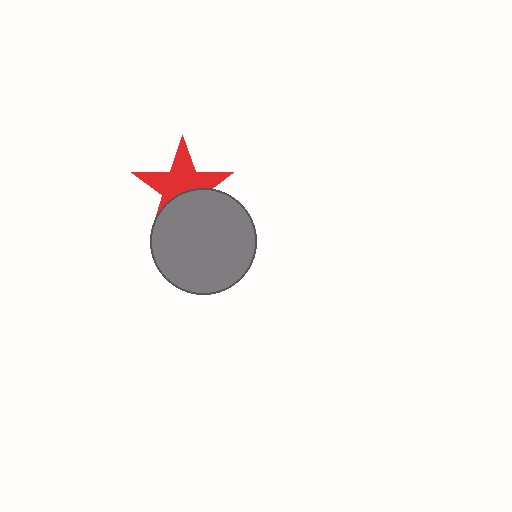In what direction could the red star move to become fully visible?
The red star could move up. That would shift it out from behind the gray circle entirely.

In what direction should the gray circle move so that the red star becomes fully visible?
The gray circle should move down. That is the shortest direction to clear the overlap and leave the red star fully visible.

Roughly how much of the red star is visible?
About half of it is visible (roughly 62%).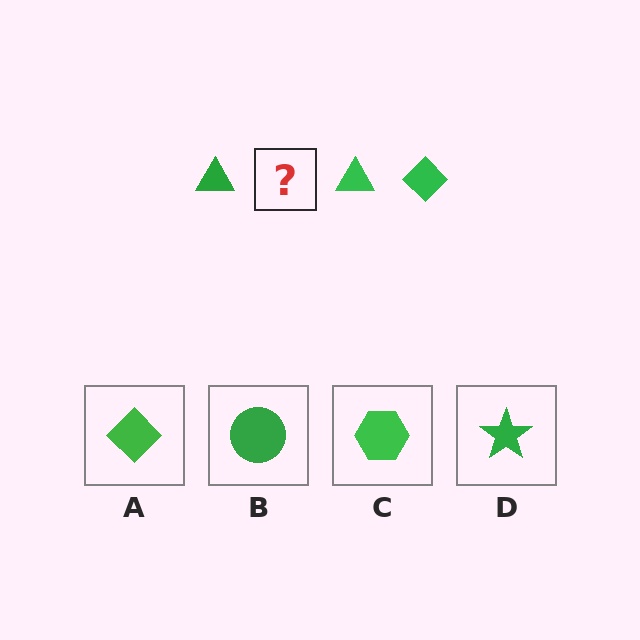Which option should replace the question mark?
Option A.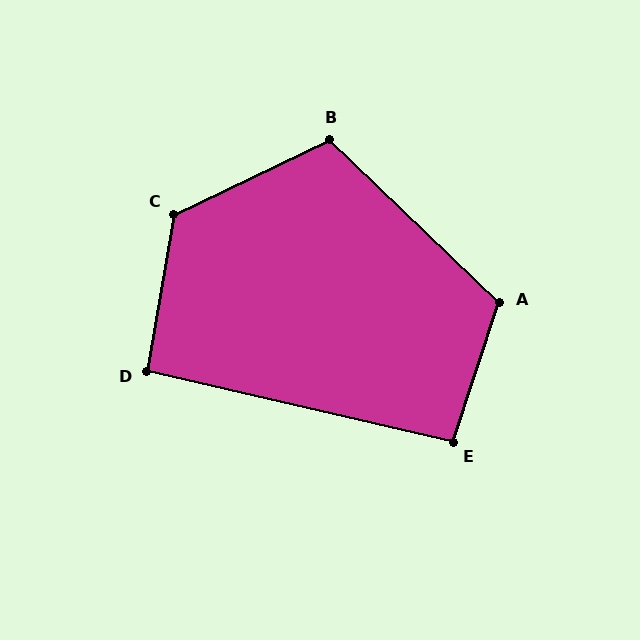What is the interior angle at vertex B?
Approximately 111 degrees (obtuse).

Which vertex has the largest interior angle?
C, at approximately 125 degrees.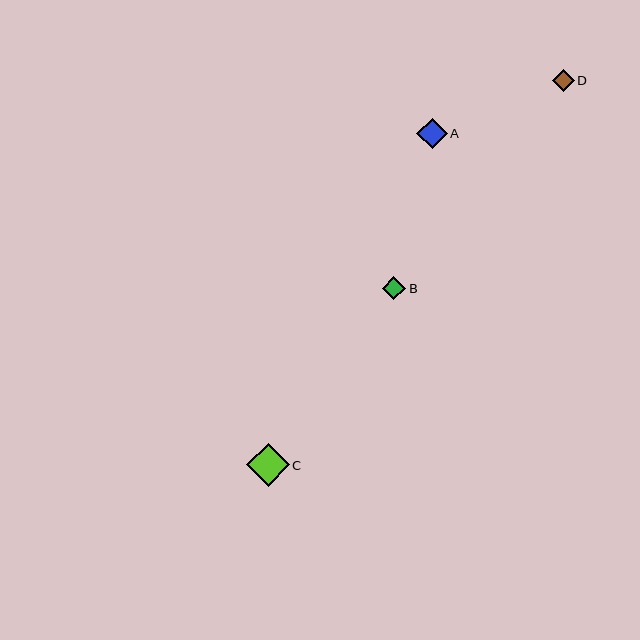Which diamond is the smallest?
Diamond D is the smallest with a size of approximately 22 pixels.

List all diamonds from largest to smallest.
From largest to smallest: C, A, B, D.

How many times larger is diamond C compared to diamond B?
Diamond C is approximately 1.8 times the size of diamond B.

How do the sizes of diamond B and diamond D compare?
Diamond B and diamond D are approximately the same size.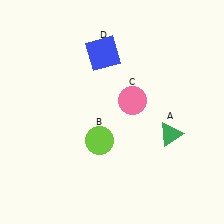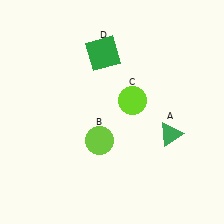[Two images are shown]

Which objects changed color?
C changed from pink to lime. D changed from blue to green.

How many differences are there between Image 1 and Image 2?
There are 2 differences between the two images.